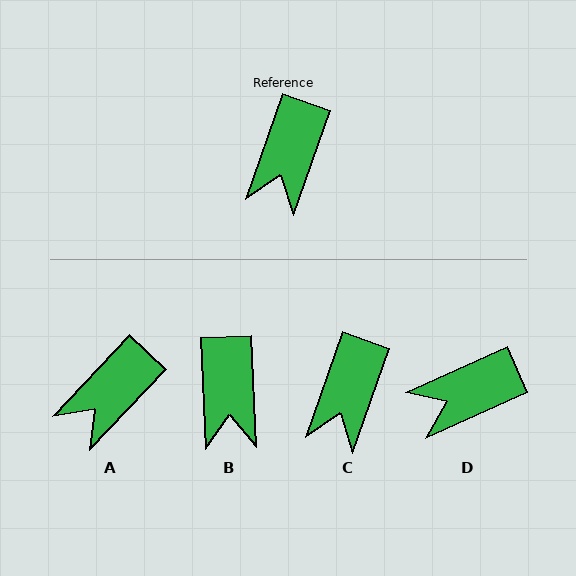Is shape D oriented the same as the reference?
No, it is off by about 46 degrees.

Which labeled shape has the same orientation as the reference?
C.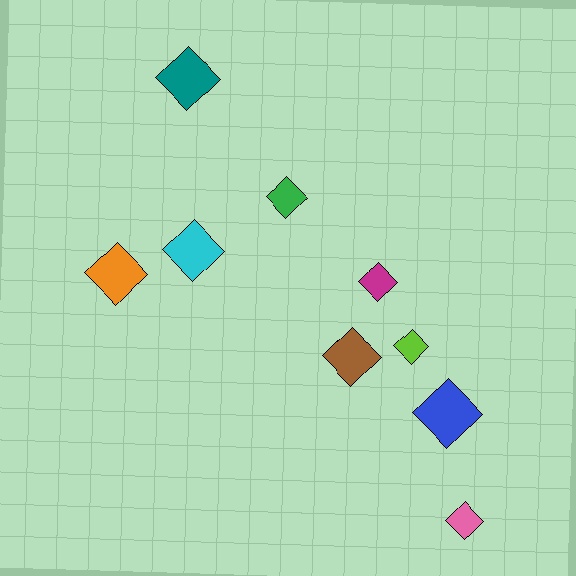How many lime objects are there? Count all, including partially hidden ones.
There is 1 lime object.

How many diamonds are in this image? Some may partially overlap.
There are 9 diamonds.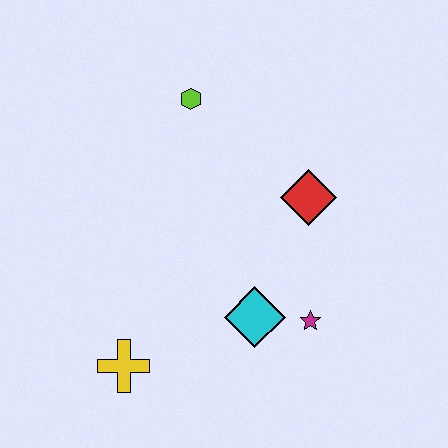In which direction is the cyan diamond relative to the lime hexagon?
The cyan diamond is below the lime hexagon.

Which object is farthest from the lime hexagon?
The yellow cross is farthest from the lime hexagon.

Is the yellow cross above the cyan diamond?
No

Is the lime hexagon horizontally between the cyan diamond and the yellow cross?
Yes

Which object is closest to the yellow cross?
The cyan diamond is closest to the yellow cross.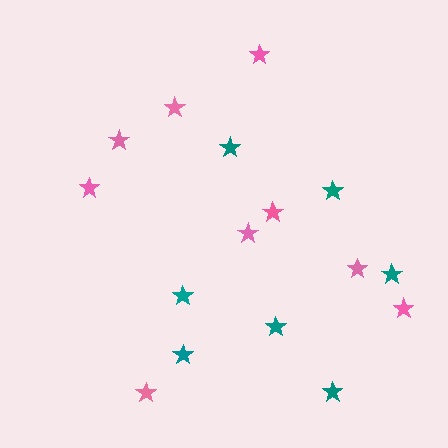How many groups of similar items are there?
There are 2 groups: one group of teal stars (7) and one group of pink stars (9).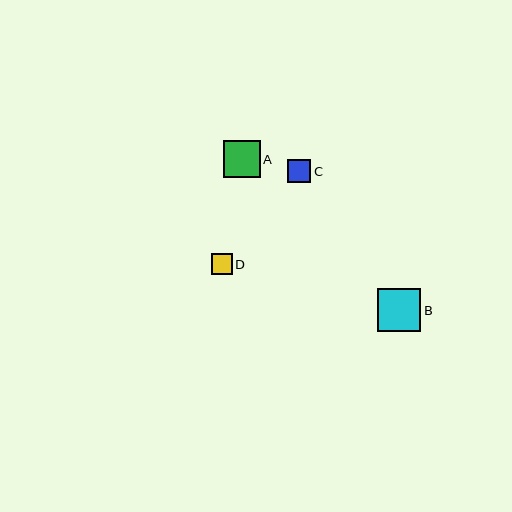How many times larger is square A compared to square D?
Square A is approximately 1.8 times the size of square D.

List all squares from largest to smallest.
From largest to smallest: B, A, C, D.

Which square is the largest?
Square B is the largest with a size of approximately 43 pixels.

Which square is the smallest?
Square D is the smallest with a size of approximately 21 pixels.